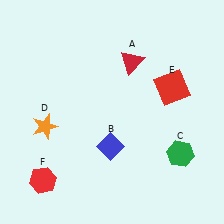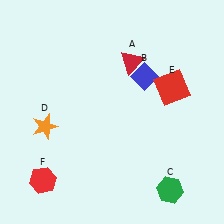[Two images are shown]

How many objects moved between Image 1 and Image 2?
2 objects moved between the two images.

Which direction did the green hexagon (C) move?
The green hexagon (C) moved down.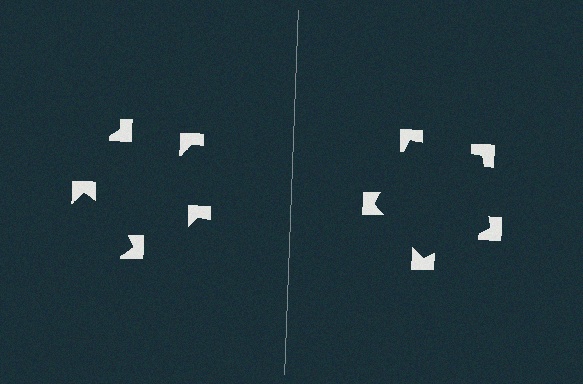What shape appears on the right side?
An illusory pentagon.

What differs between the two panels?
The notched squares are positioned identically on both sides; only the wedge orientations differ. On the right they align to a pentagon; on the left they are misaligned.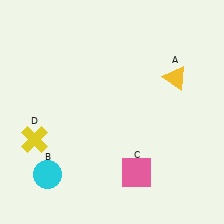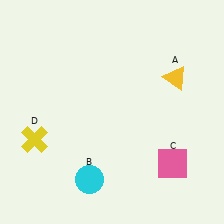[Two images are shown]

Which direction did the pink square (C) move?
The pink square (C) moved right.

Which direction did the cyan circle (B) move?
The cyan circle (B) moved right.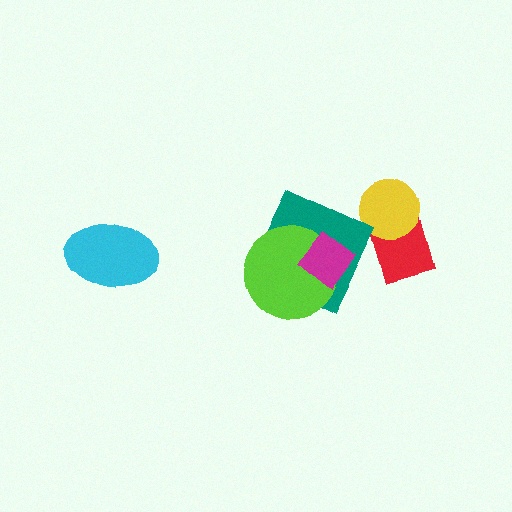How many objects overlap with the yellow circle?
1 object overlaps with the yellow circle.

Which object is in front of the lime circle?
The magenta diamond is in front of the lime circle.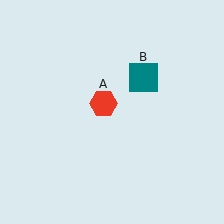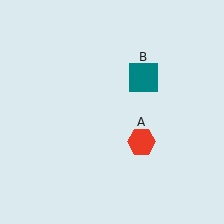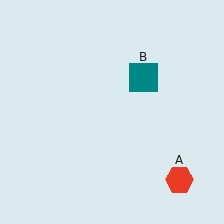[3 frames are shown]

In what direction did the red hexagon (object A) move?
The red hexagon (object A) moved down and to the right.